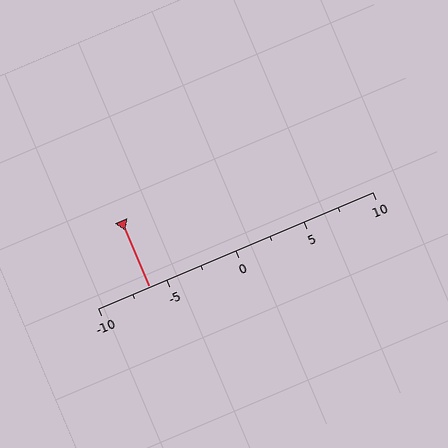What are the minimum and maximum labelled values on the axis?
The axis runs from -10 to 10.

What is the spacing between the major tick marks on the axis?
The major ticks are spaced 5 apart.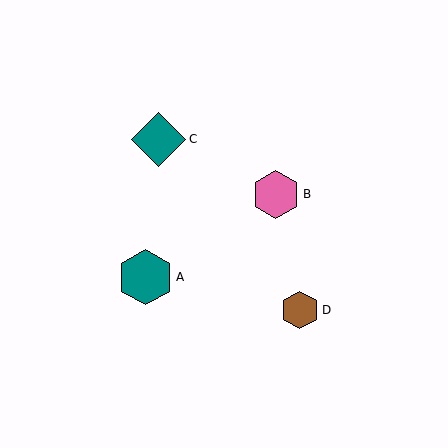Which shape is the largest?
The teal hexagon (labeled A) is the largest.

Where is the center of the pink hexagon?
The center of the pink hexagon is at (276, 194).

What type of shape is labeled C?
Shape C is a teal diamond.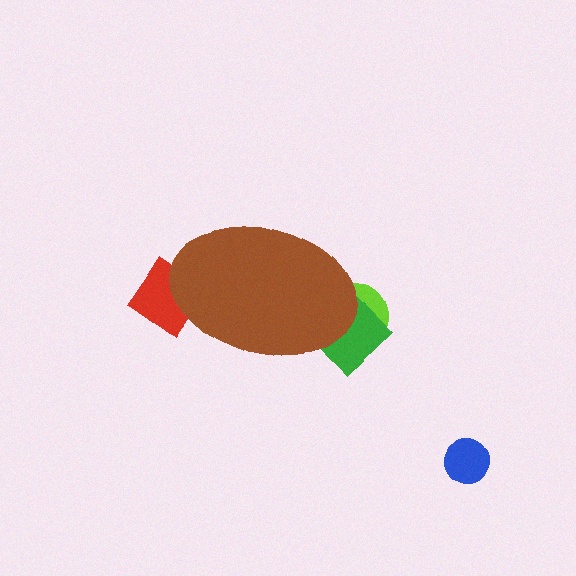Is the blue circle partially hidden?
No, the blue circle is fully visible.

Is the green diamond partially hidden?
Yes, the green diamond is partially hidden behind the brown ellipse.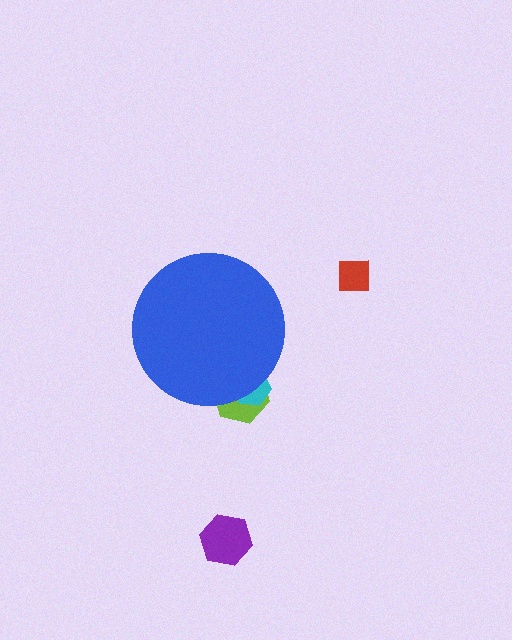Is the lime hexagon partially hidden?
Yes, the lime hexagon is partially hidden behind the blue circle.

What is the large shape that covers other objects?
A blue circle.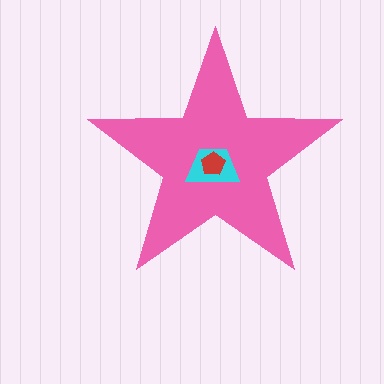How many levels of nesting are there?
3.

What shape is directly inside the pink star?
The cyan trapezoid.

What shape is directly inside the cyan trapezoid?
The red pentagon.